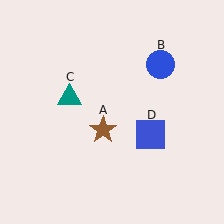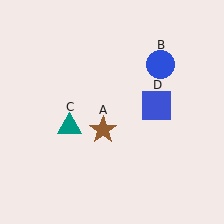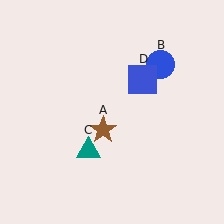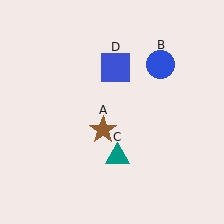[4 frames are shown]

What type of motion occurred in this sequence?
The teal triangle (object C), blue square (object D) rotated counterclockwise around the center of the scene.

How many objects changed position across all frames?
2 objects changed position: teal triangle (object C), blue square (object D).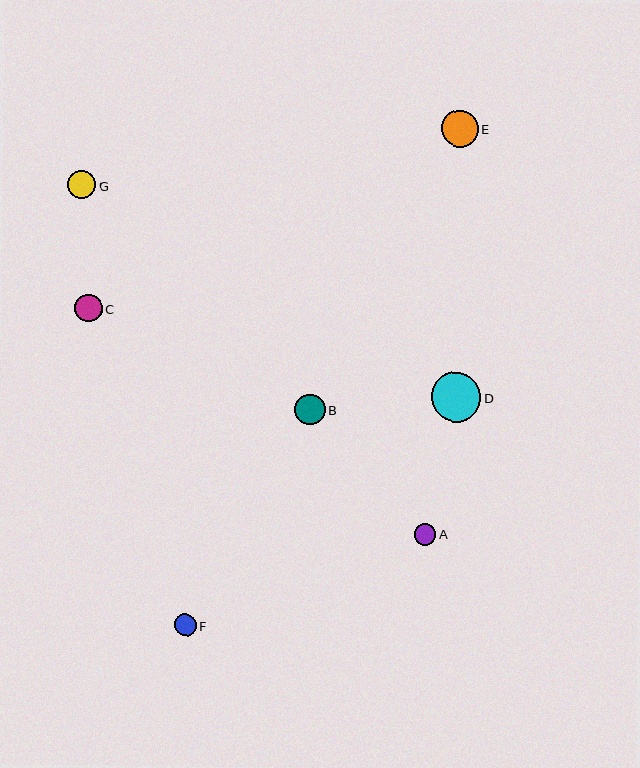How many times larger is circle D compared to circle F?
Circle D is approximately 2.3 times the size of circle F.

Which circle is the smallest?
Circle A is the smallest with a size of approximately 21 pixels.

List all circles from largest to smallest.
From largest to smallest: D, E, B, G, C, F, A.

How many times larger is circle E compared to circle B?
Circle E is approximately 1.2 times the size of circle B.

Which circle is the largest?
Circle D is the largest with a size of approximately 50 pixels.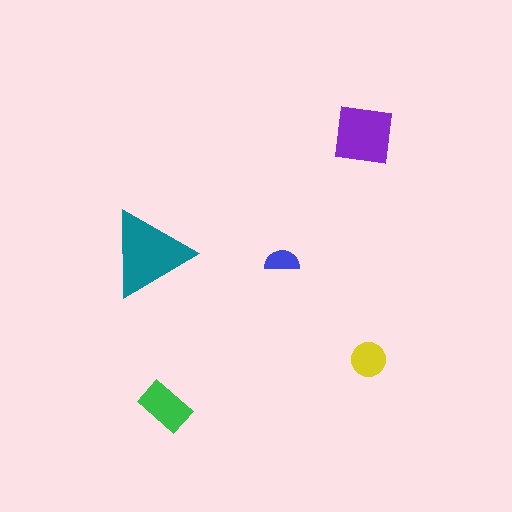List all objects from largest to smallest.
The teal triangle, the purple square, the green rectangle, the yellow circle, the blue semicircle.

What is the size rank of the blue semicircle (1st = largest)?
5th.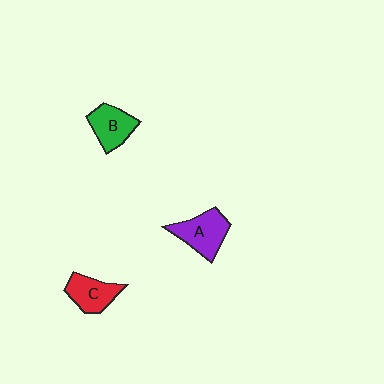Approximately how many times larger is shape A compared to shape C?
Approximately 1.2 times.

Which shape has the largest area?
Shape A (purple).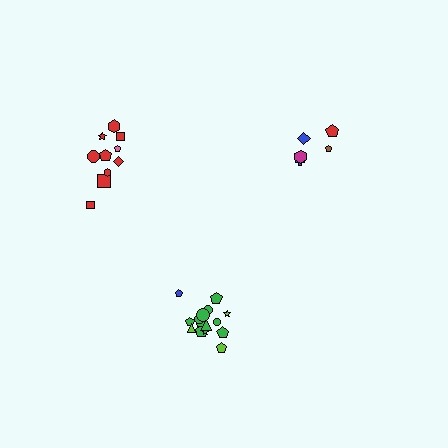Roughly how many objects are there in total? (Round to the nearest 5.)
Roughly 30 objects in total.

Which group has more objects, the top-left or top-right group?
The top-left group.